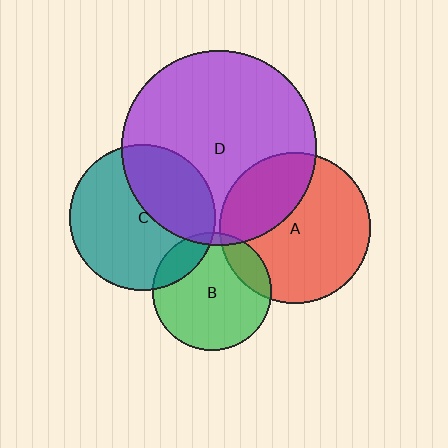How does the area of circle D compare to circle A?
Approximately 1.7 times.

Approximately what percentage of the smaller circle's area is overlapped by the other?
Approximately 35%.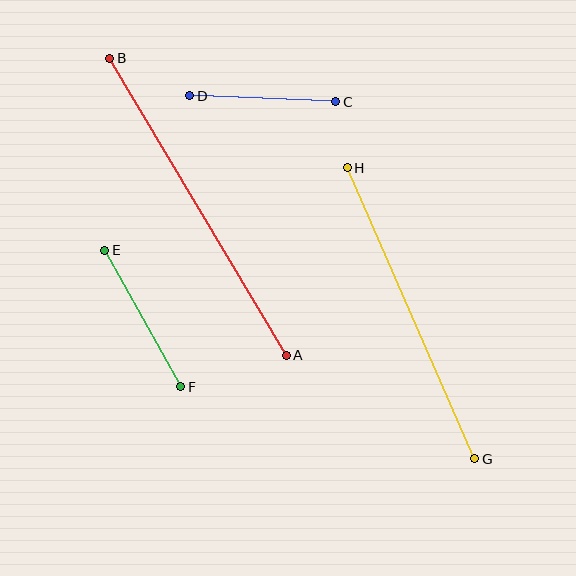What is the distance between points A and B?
The distance is approximately 345 pixels.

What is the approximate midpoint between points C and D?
The midpoint is at approximately (263, 99) pixels.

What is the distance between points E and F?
The distance is approximately 156 pixels.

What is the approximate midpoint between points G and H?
The midpoint is at approximately (411, 313) pixels.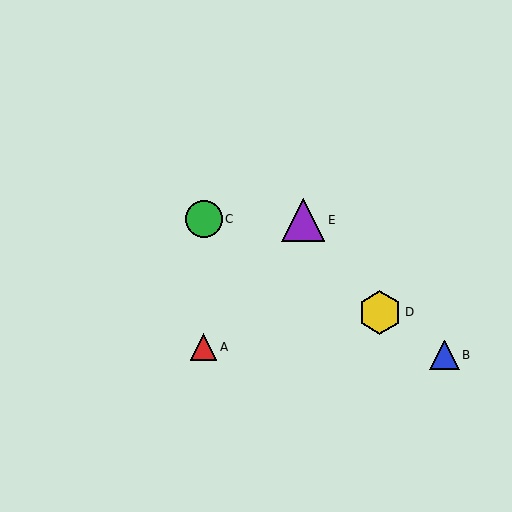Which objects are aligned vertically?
Objects A, C are aligned vertically.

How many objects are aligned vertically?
2 objects (A, C) are aligned vertically.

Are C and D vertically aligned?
No, C is at x≈204 and D is at x≈380.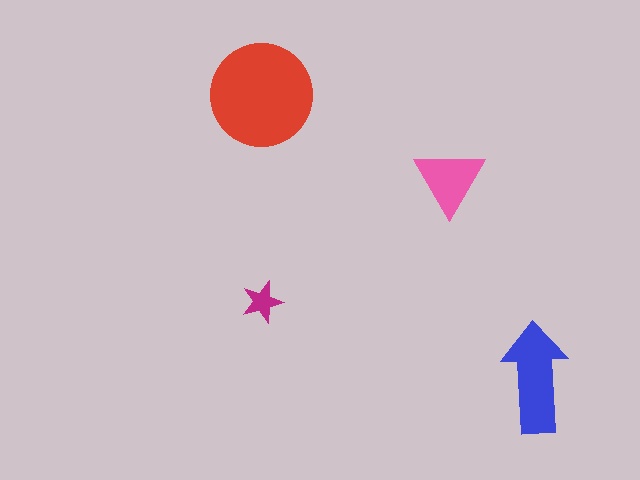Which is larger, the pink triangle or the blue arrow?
The blue arrow.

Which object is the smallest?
The magenta star.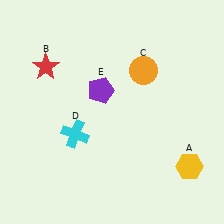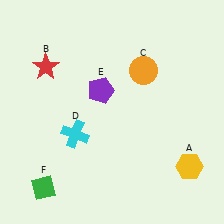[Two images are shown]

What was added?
A green diamond (F) was added in Image 2.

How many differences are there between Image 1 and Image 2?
There is 1 difference between the two images.